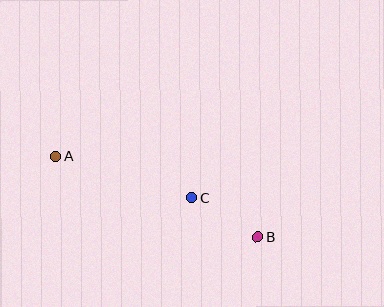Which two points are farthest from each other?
Points A and B are farthest from each other.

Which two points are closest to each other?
Points B and C are closest to each other.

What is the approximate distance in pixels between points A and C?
The distance between A and C is approximately 142 pixels.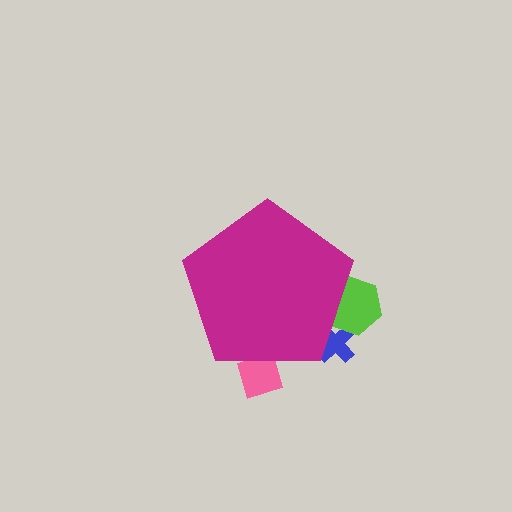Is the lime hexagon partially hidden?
Yes, the lime hexagon is partially hidden behind the magenta pentagon.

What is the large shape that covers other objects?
A magenta pentagon.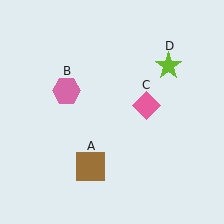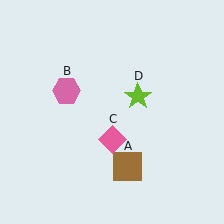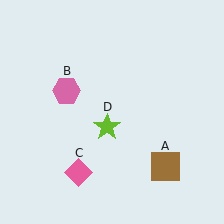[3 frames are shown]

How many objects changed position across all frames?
3 objects changed position: brown square (object A), pink diamond (object C), lime star (object D).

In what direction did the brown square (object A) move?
The brown square (object A) moved right.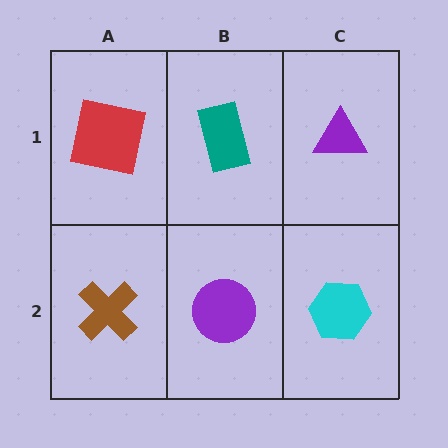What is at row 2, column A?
A brown cross.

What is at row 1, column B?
A teal rectangle.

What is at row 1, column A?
A red square.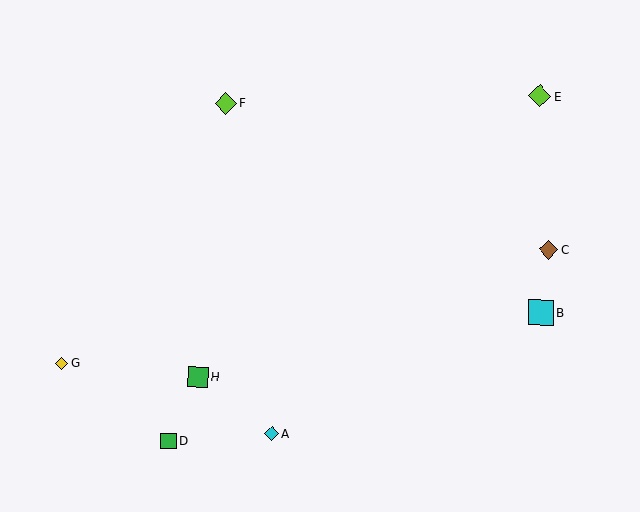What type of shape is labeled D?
Shape D is a green square.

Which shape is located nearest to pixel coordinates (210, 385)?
The green square (labeled H) at (198, 377) is nearest to that location.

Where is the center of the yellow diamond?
The center of the yellow diamond is at (61, 363).